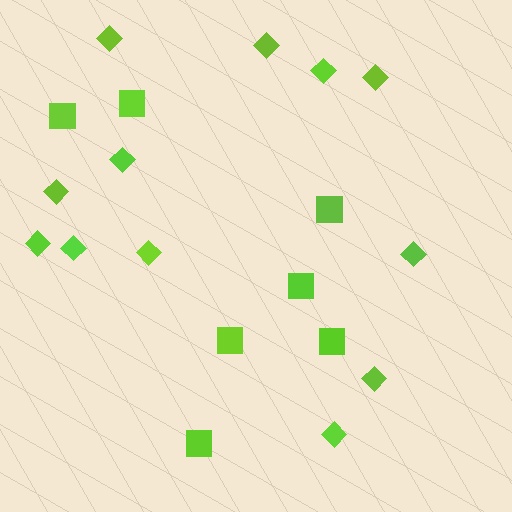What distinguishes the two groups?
There are 2 groups: one group of squares (7) and one group of diamonds (12).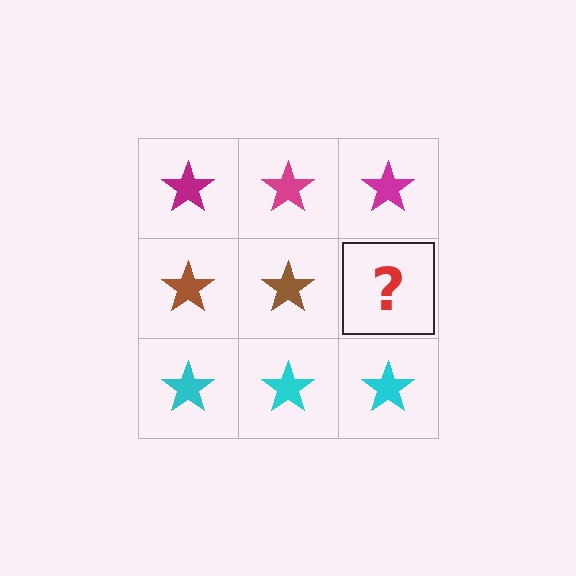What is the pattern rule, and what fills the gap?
The rule is that each row has a consistent color. The gap should be filled with a brown star.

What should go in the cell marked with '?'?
The missing cell should contain a brown star.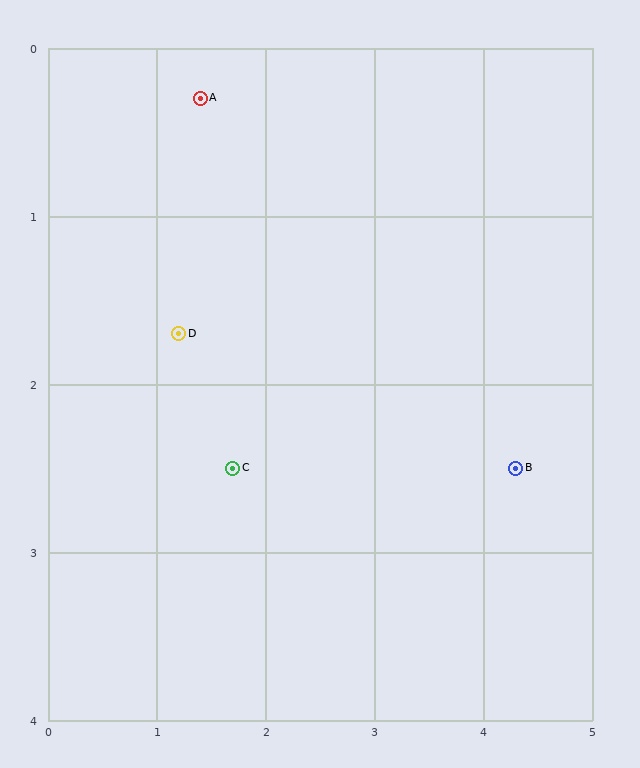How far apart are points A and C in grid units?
Points A and C are about 2.2 grid units apart.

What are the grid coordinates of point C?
Point C is at approximately (1.7, 2.5).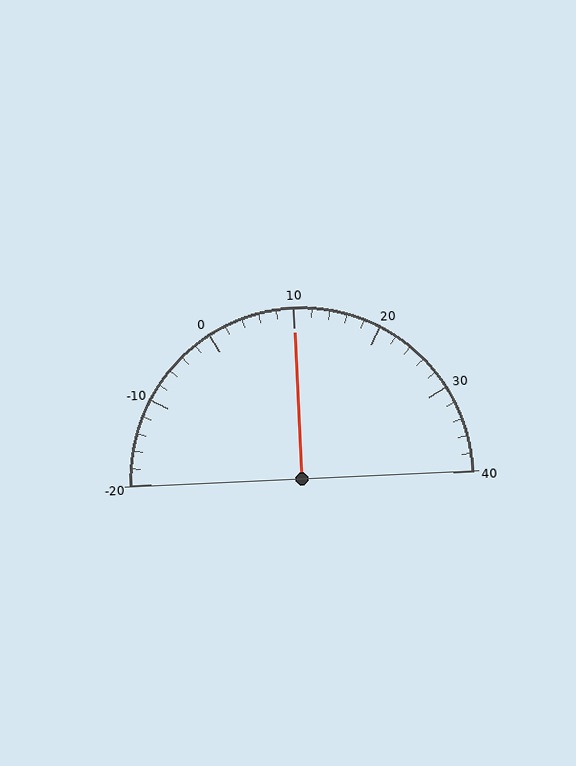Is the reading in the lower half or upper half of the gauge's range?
The reading is in the upper half of the range (-20 to 40).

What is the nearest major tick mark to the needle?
The nearest major tick mark is 10.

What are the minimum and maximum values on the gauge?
The gauge ranges from -20 to 40.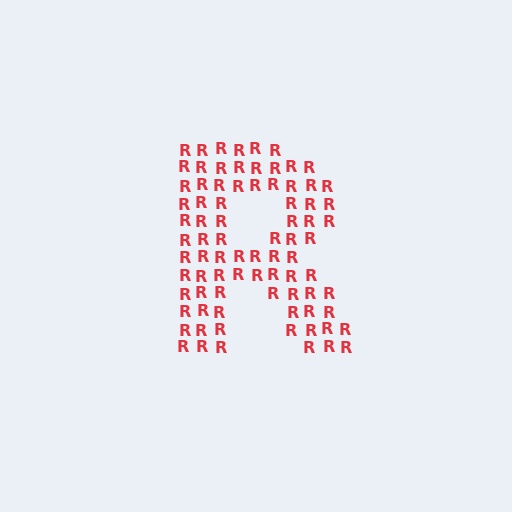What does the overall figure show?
The overall figure shows the letter R.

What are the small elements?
The small elements are letter R's.